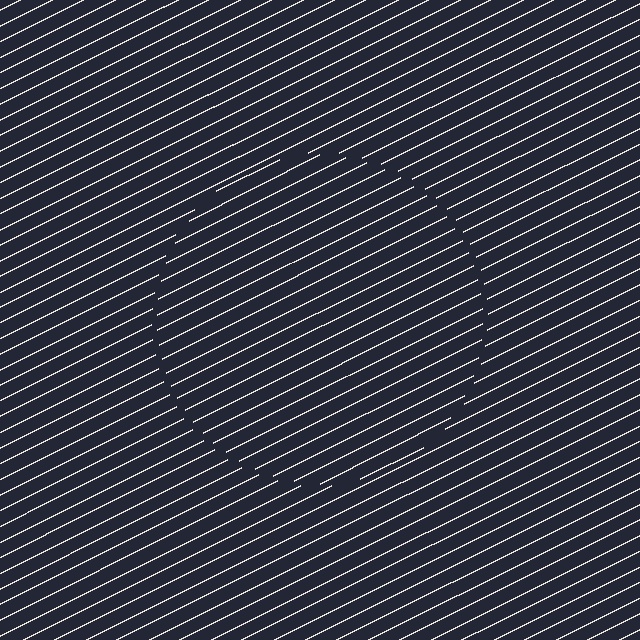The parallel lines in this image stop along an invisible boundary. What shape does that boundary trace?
An illusory circle. The interior of the shape contains the same grating, shifted by half a period — the contour is defined by the phase discontinuity where line-ends from the inner and outer gratings abut.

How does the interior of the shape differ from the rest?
The interior of the shape contains the same grating, shifted by half a period — the contour is defined by the phase discontinuity where line-ends from the inner and outer gratings abut.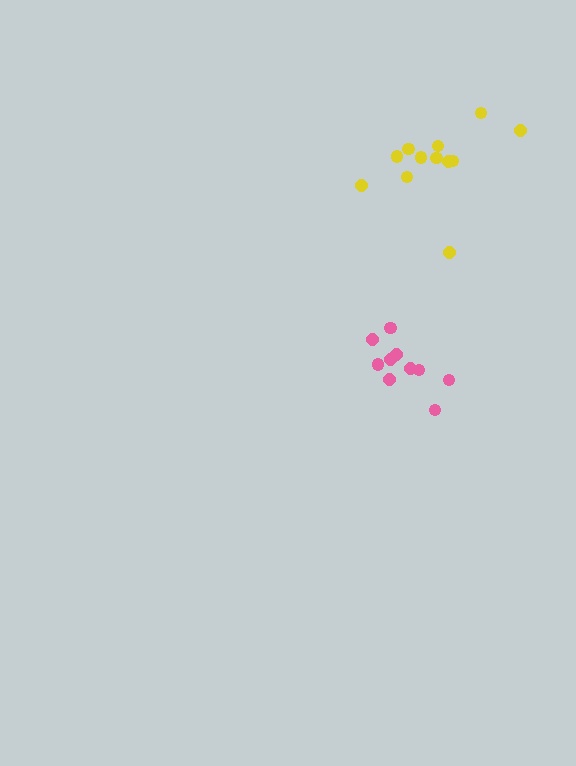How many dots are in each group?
Group 1: 10 dots, Group 2: 12 dots (22 total).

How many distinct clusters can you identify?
There are 2 distinct clusters.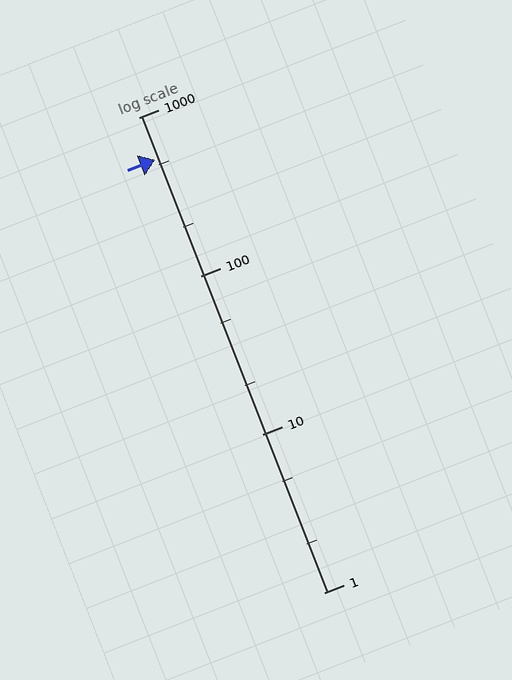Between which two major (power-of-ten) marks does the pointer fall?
The pointer is between 100 and 1000.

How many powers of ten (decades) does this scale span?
The scale spans 3 decades, from 1 to 1000.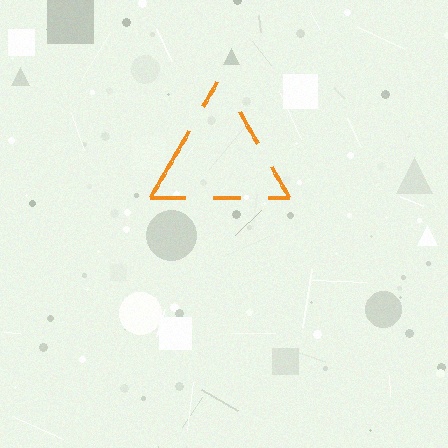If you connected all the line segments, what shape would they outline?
They would outline a triangle.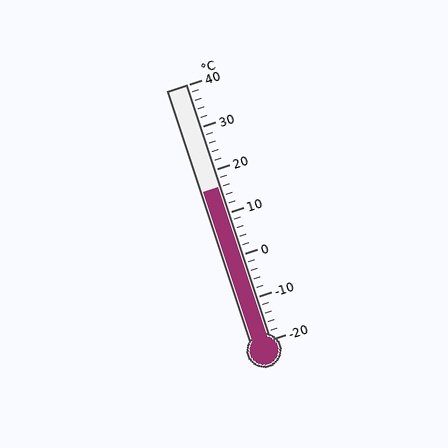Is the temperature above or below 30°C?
The temperature is below 30°C.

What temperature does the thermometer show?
The thermometer shows approximately 16°C.